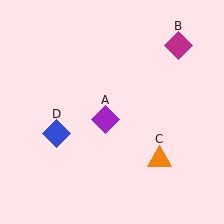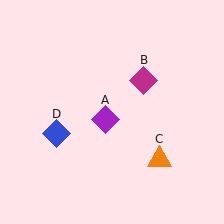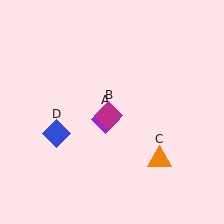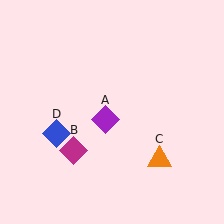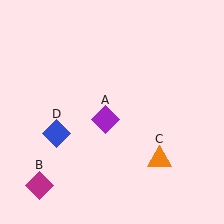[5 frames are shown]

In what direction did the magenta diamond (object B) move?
The magenta diamond (object B) moved down and to the left.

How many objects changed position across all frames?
1 object changed position: magenta diamond (object B).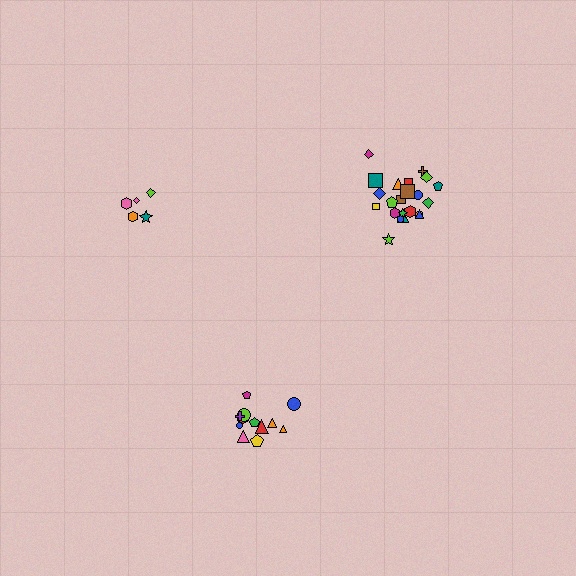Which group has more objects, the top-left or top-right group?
The top-right group.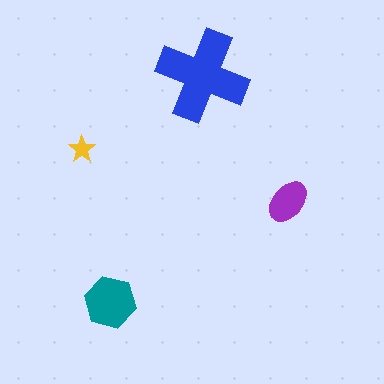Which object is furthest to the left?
The yellow star is leftmost.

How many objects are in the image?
There are 4 objects in the image.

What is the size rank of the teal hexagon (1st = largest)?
2nd.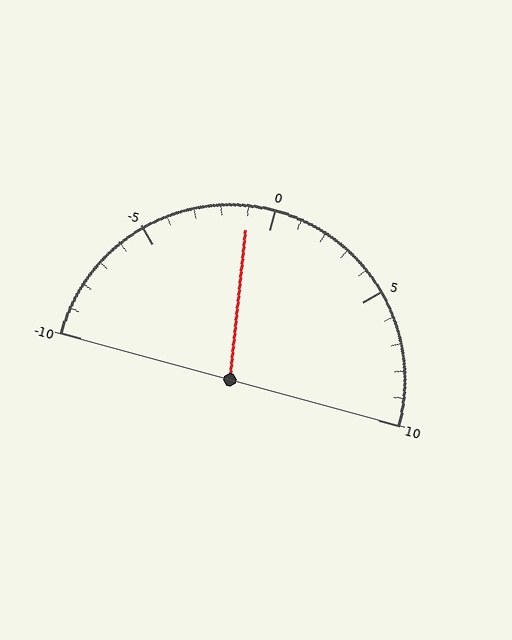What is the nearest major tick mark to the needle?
The nearest major tick mark is 0.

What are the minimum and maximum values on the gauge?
The gauge ranges from -10 to 10.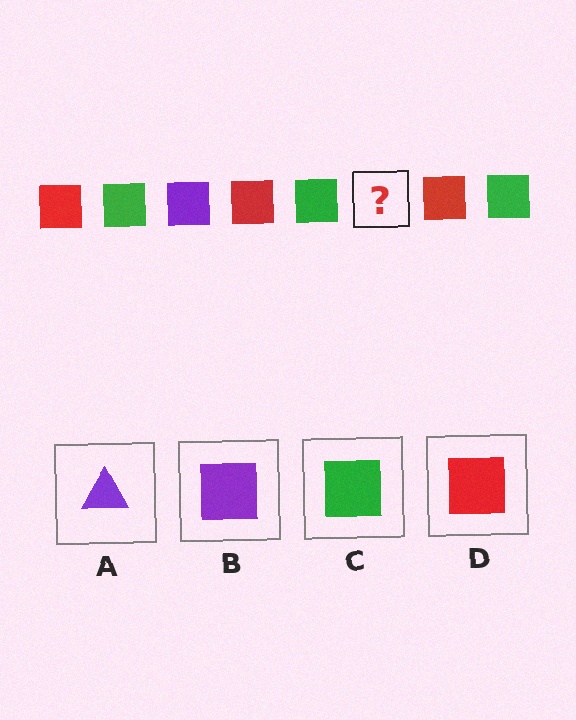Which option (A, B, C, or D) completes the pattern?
B.